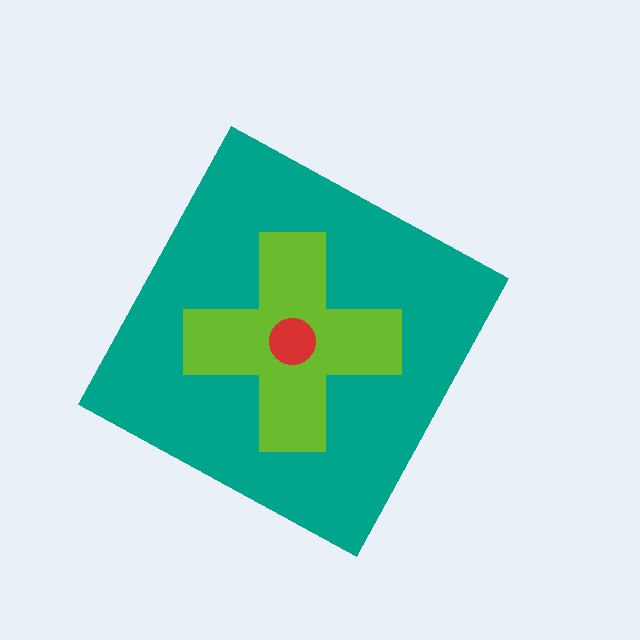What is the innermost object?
The red circle.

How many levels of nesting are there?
3.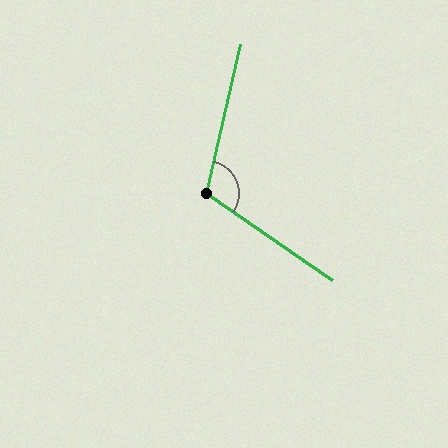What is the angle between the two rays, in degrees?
Approximately 112 degrees.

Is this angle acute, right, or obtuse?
It is obtuse.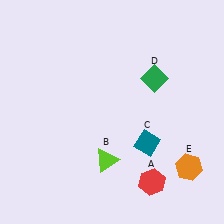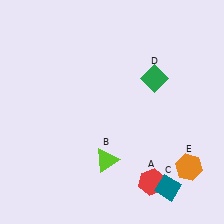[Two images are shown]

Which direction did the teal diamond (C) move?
The teal diamond (C) moved down.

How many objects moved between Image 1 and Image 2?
1 object moved between the two images.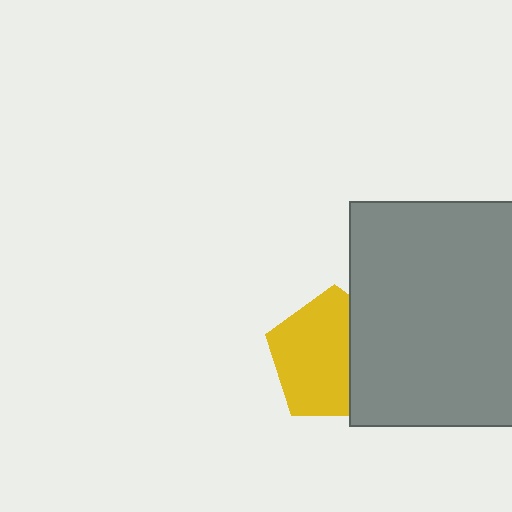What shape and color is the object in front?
The object in front is a gray rectangle.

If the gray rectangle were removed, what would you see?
You would see the complete yellow pentagon.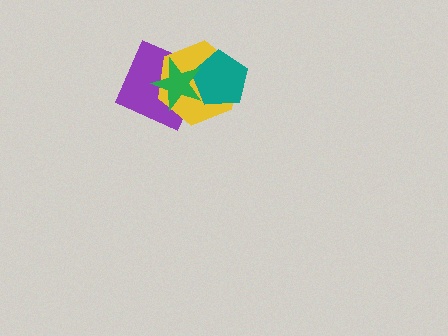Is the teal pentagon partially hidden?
Yes, it is partially covered by another shape.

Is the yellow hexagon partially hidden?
Yes, it is partially covered by another shape.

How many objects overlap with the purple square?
2 objects overlap with the purple square.